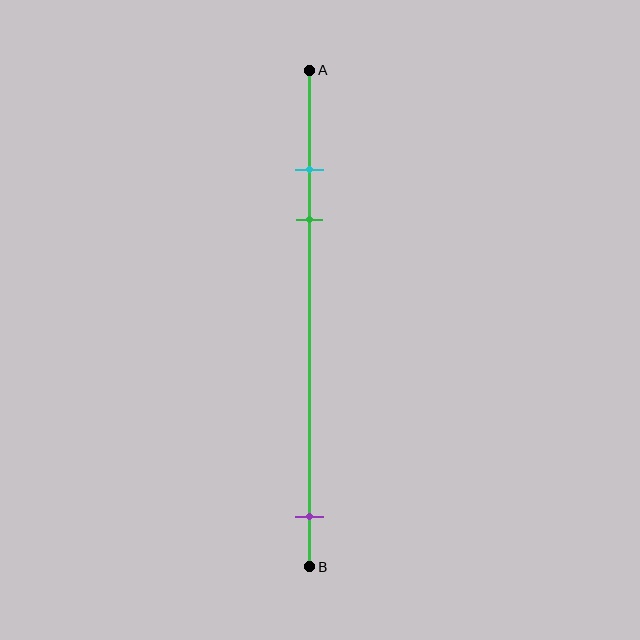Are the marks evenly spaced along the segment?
No, the marks are not evenly spaced.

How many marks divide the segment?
There are 3 marks dividing the segment.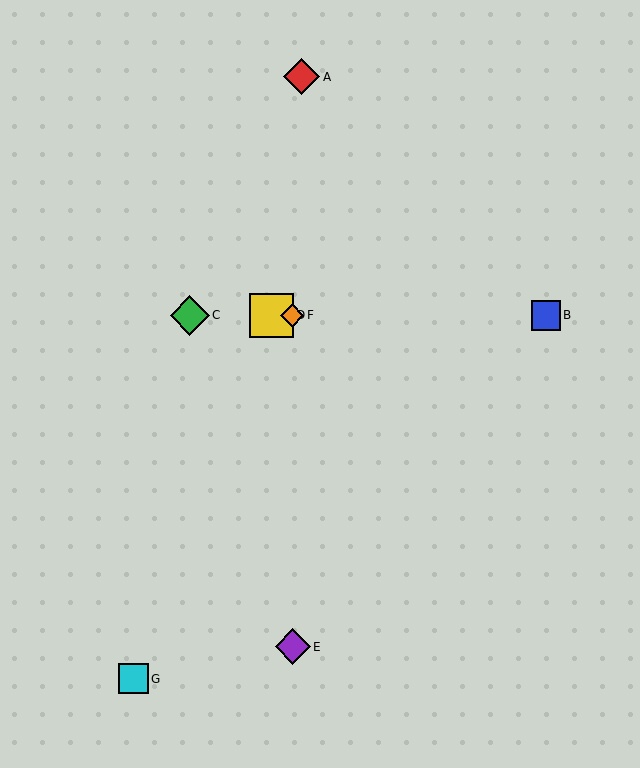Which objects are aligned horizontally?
Objects B, C, D, F are aligned horizontally.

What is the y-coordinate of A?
Object A is at y≈77.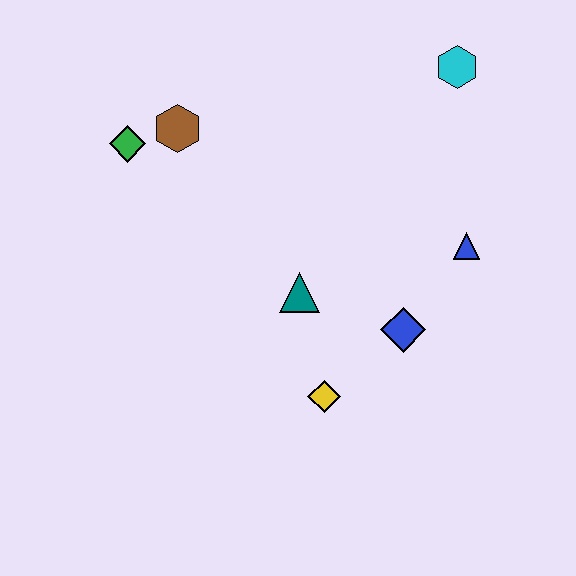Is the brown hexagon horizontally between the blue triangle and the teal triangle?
No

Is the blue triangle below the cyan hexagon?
Yes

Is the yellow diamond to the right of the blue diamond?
No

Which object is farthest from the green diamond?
The blue triangle is farthest from the green diamond.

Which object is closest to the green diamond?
The brown hexagon is closest to the green diamond.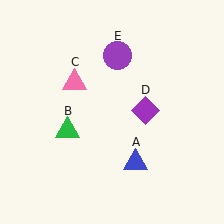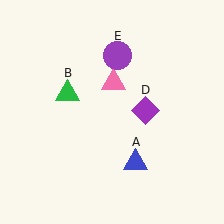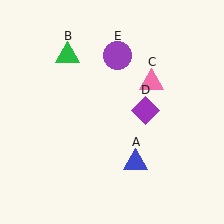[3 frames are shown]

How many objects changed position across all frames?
2 objects changed position: green triangle (object B), pink triangle (object C).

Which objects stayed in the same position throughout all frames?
Blue triangle (object A) and purple diamond (object D) and purple circle (object E) remained stationary.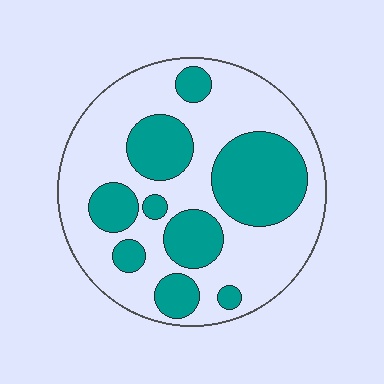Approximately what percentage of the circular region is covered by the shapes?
Approximately 35%.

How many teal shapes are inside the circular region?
9.